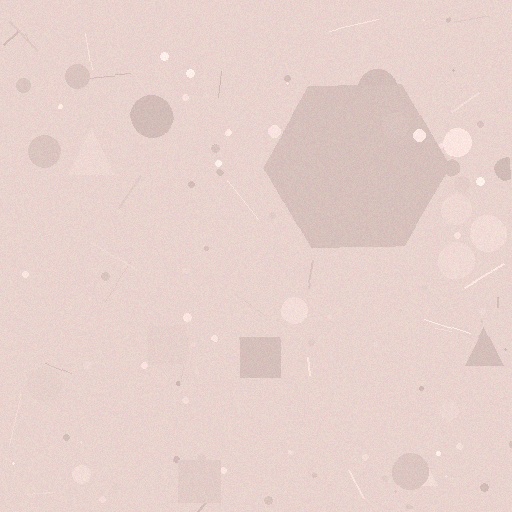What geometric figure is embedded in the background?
A hexagon is embedded in the background.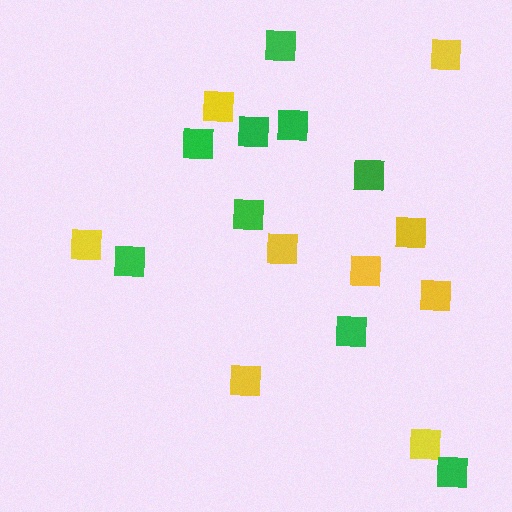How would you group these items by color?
There are 2 groups: one group of yellow squares (9) and one group of green squares (9).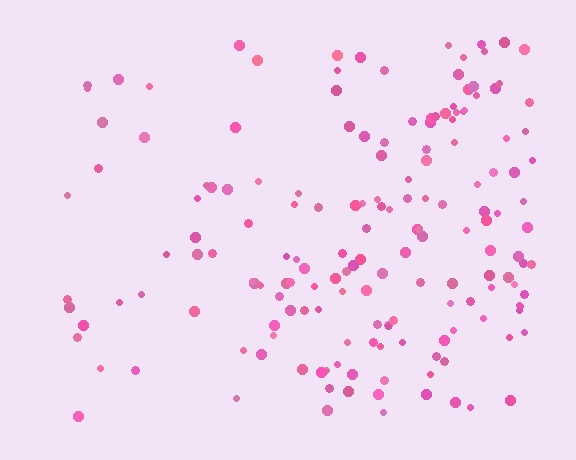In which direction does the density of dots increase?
From left to right, with the right side densest.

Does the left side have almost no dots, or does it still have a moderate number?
Still a moderate number, just noticeably fewer than the right.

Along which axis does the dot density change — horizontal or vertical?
Horizontal.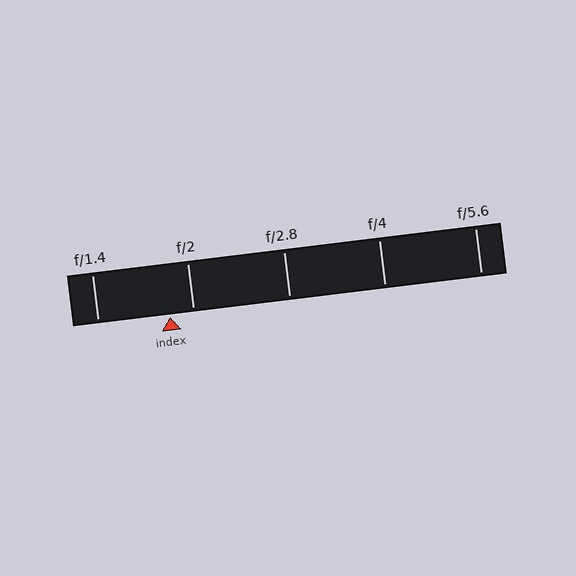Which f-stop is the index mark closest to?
The index mark is closest to f/2.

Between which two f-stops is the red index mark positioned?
The index mark is between f/1.4 and f/2.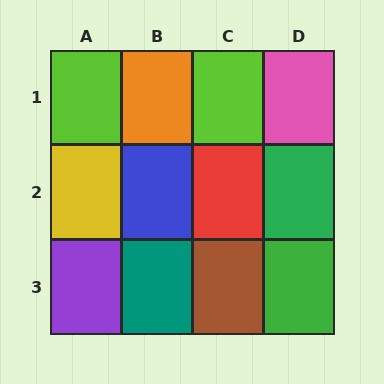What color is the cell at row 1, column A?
Lime.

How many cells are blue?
1 cell is blue.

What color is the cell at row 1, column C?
Lime.